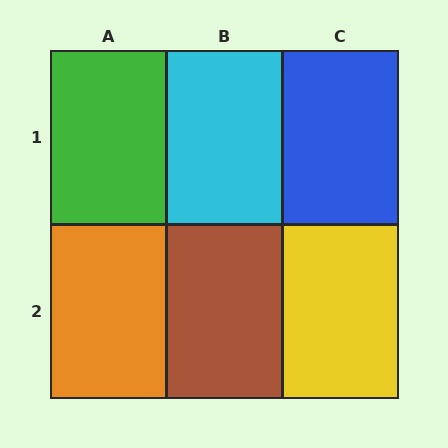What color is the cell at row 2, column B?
Brown.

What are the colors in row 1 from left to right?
Green, cyan, blue.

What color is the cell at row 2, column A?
Orange.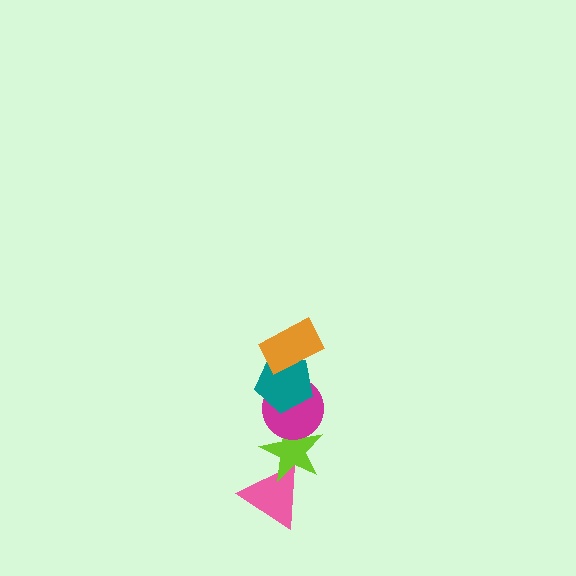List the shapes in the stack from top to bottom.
From top to bottom: the orange rectangle, the teal pentagon, the magenta circle, the lime star, the pink triangle.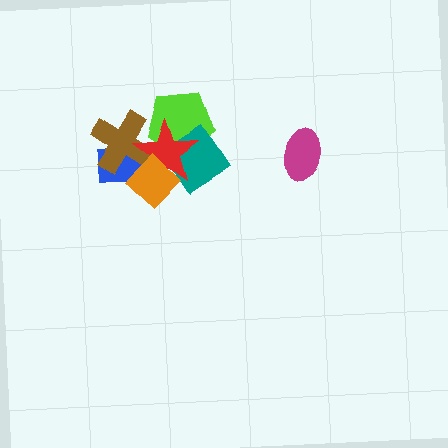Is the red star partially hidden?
Yes, it is partially covered by another shape.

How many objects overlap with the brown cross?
3 objects overlap with the brown cross.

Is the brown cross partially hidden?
Yes, it is partially covered by another shape.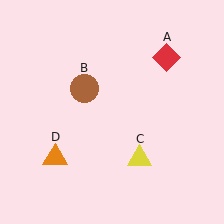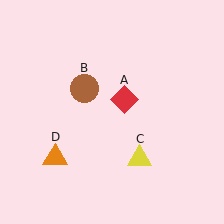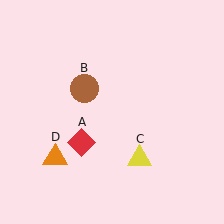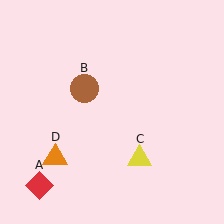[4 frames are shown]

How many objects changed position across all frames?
1 object changed position: red diamond (object A).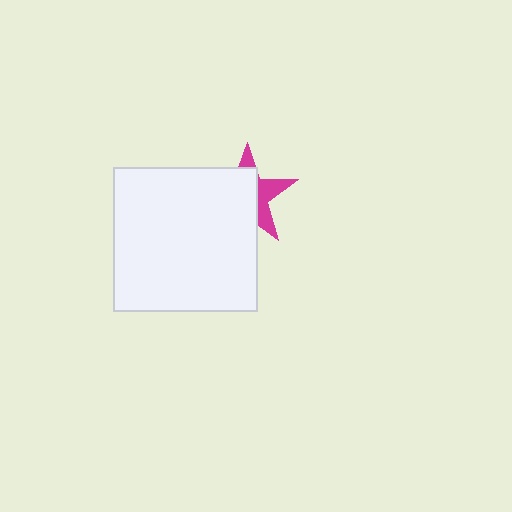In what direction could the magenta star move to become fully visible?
The magenta star could move toward the upper-right. That would shift it out from behind the white square entirely.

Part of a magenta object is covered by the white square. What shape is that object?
It is a star.